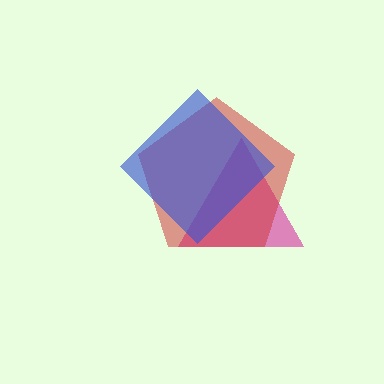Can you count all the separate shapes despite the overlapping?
Yes, there are 3 separate shapes.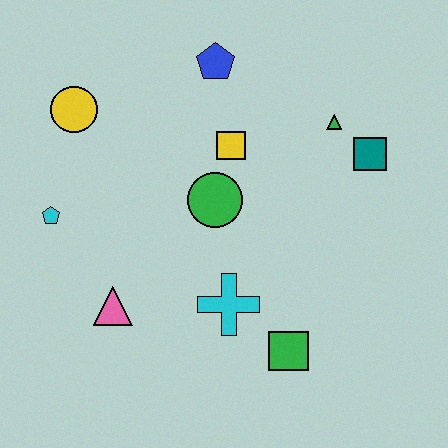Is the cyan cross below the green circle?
Yes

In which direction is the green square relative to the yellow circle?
The green square is below the yellow circle.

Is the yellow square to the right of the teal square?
No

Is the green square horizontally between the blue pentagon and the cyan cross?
No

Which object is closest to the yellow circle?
The cyan pentagon is closest to the yellow circle.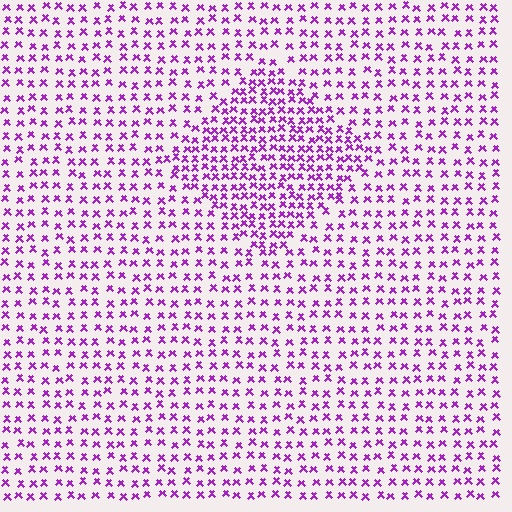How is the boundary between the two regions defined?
The boundary is defined by a change in element density (approximately 1.8x ratio). All elements are the same color, size, and shape.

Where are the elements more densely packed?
The elements are more densely packed inside the diamond boundary.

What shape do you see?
I see a diamond.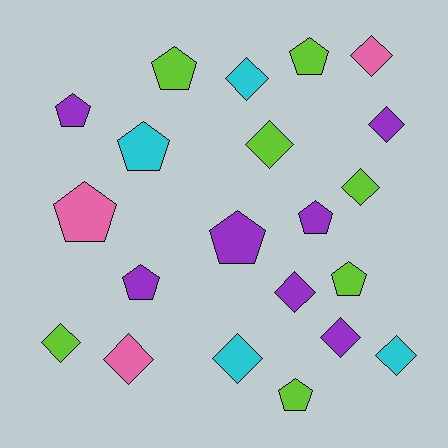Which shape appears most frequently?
Diamond, with 11 objects.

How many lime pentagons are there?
There are 4 lime pentagons.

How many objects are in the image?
There are 21 objects.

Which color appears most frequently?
Purple, with 7 objects.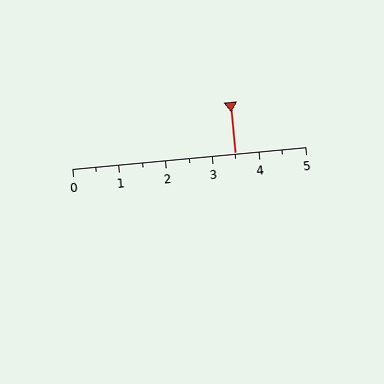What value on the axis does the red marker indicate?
The marker indicates approximately 3.5.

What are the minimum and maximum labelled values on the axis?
The axis runs from 0 to 5.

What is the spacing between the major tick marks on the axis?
The major ticks are spaced 1 apart.